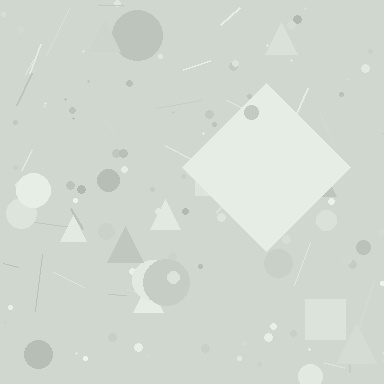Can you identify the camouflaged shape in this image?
The camouflaged shape is a diamond.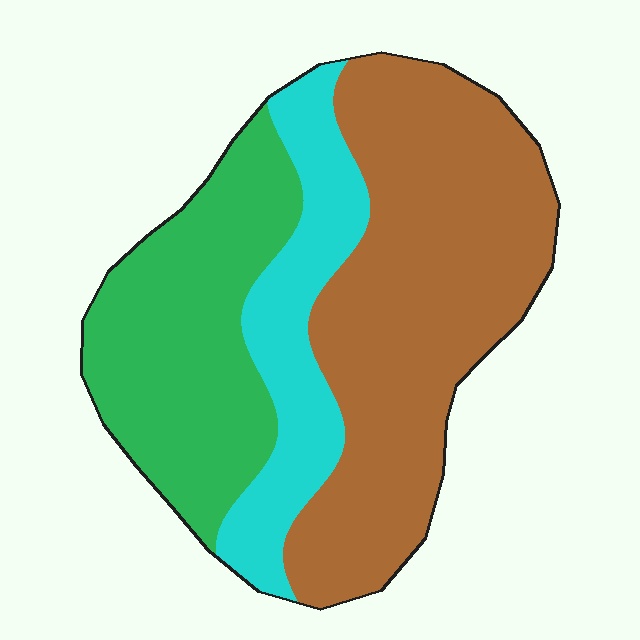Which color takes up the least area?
Cyan, at roughly 20%.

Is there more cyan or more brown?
Brown.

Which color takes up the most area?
Brown, at roughly 50%.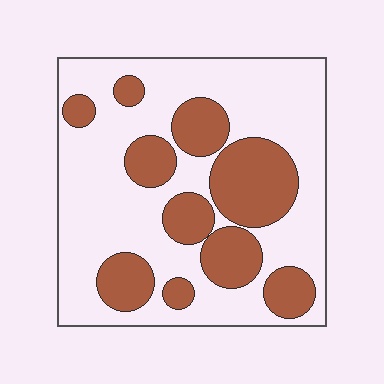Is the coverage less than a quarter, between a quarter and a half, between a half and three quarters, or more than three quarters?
Between a quarter and a half.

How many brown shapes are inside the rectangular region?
10.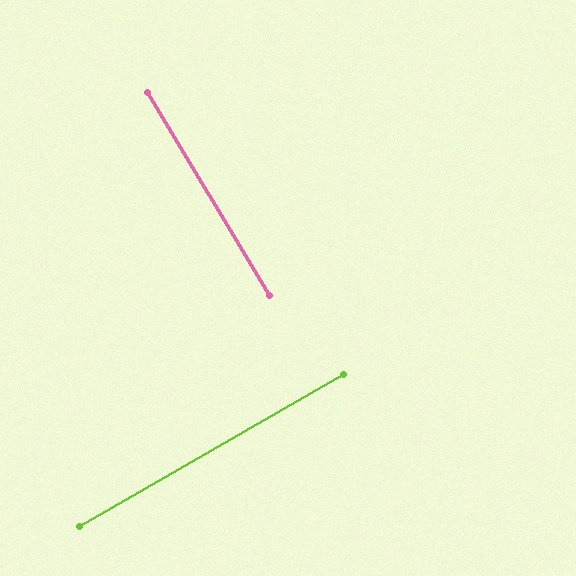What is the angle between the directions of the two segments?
Approximately 89 degrees.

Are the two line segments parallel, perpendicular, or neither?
Perpendicular — they meet at approximately 89°.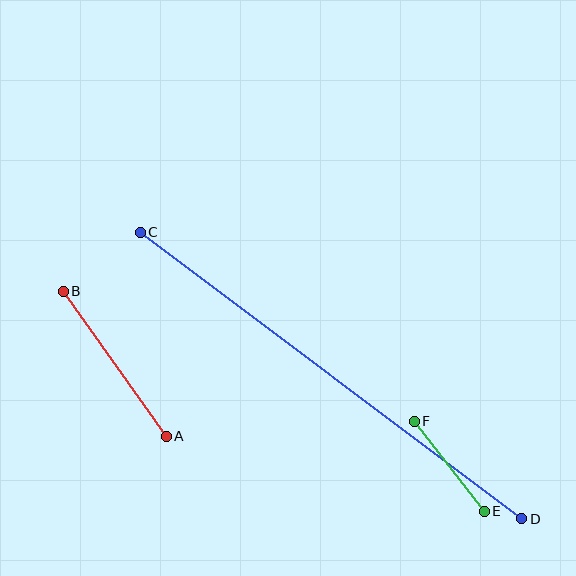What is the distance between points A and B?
The distance is approximately 178 pixels.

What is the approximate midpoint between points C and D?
The midpoint is at approximately (331, 375) pixels.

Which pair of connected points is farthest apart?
Points C and D are farthest apart.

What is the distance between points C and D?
The distance is approximately 477 pixels.